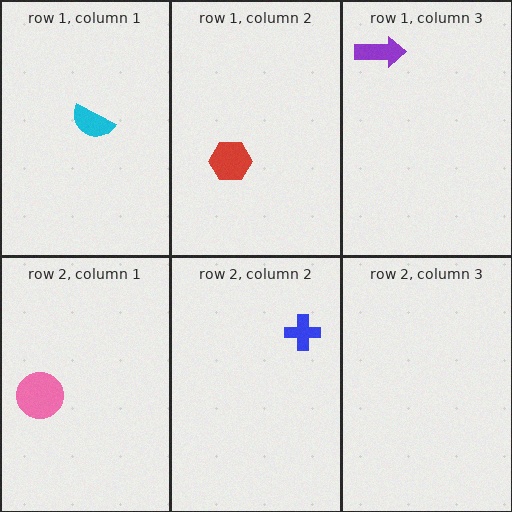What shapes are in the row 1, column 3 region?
The purple arrow.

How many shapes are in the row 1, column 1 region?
1.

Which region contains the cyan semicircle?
The row 1, column 1 region.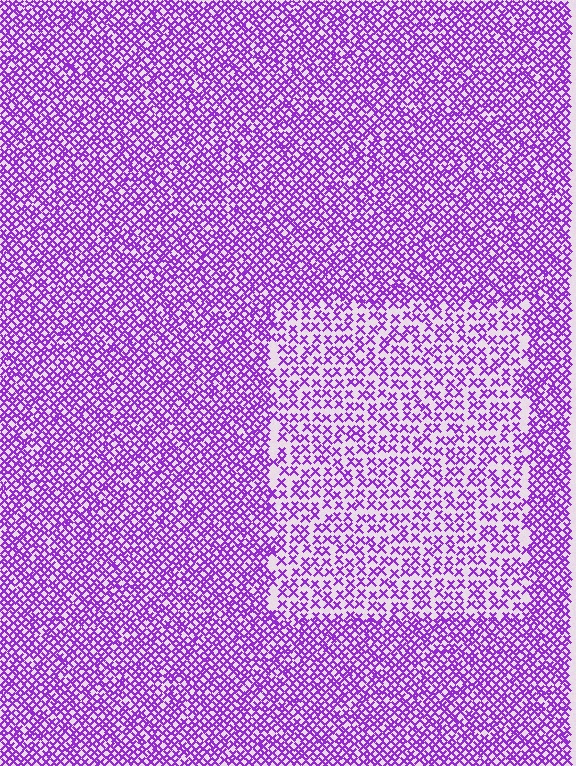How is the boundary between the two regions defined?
The boundary is defined by a change in element density (approximately 1.9x ratio). All elements are the same color, size, and shape.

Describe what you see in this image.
The image contains small purple elements arranged at two different densities. A rectangle-shaped region is visible where the elements are less densely packed than the surrounding area.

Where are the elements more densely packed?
The elements are more densely packed outside the rectangle boundary.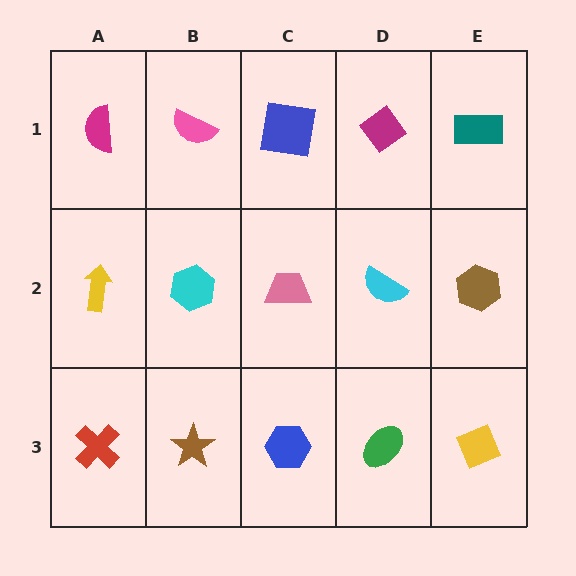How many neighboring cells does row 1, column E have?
2.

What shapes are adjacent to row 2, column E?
A teal rectangle (row 1, column E), a yellow diamond (row 3, column E), a cyan semicircle (row 2, column D).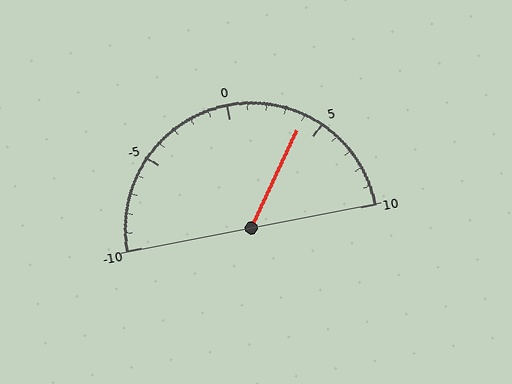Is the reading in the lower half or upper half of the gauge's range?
The reading is in the upper half of the range (-10 to 10).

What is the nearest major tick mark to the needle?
The nearest major tick mark is 5.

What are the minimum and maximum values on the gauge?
The gauge ranges from -10 to 10.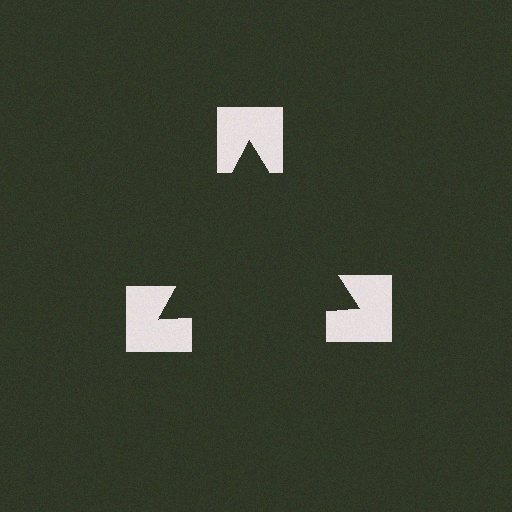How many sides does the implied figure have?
3 sides.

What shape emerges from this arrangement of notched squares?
An illusory triangle — its edges are inferred from the aligned wedge cuts in the notched squares, not physically drawn.